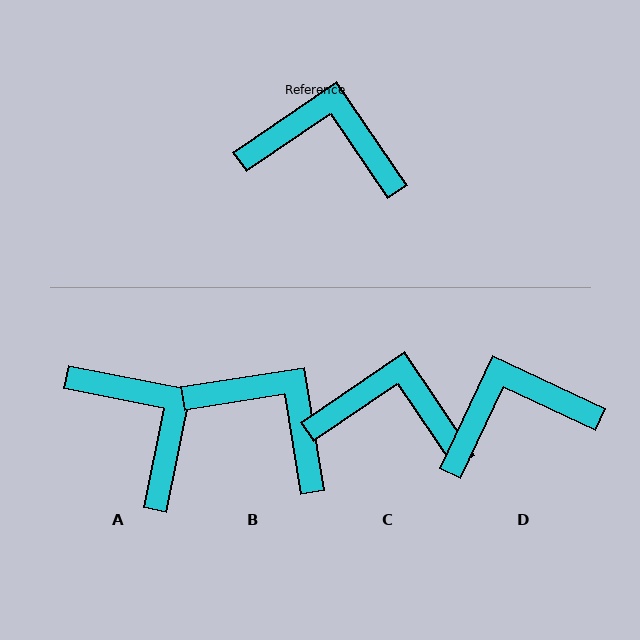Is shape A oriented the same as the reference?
No, it is off by about 45 degrees.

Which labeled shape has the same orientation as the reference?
C.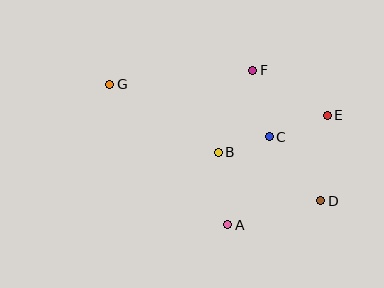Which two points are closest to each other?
Points B and C are closest to each other.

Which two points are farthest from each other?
Points D and G are farthest from each other.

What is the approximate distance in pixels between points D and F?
The distance between D and F is approximately 147 pixels.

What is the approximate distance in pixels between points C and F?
The distance between C and F is approximately 69 pixels.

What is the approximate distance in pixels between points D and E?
The distance between D and E is approximately 86 pixels.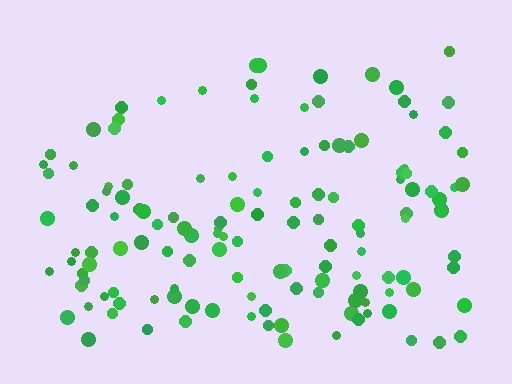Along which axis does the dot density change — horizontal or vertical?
Vertical.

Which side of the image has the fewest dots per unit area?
The top.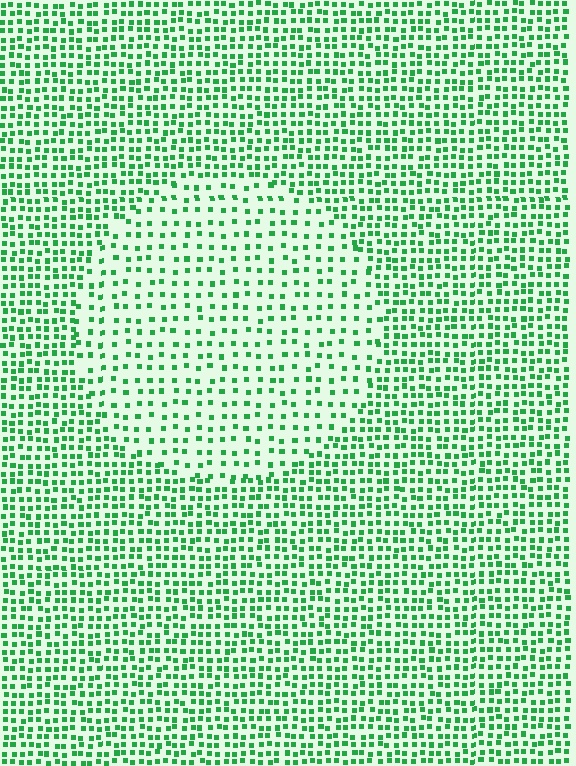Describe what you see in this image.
The image contains small green elements arranged at two different densities. A circle-shaped region is visible where the elements are less densely packed than the surrounding area.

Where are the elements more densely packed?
The elements are more densely packed outside the circle boundary.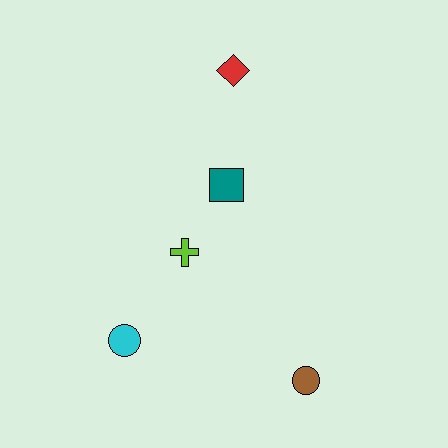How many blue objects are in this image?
There are no blue objects.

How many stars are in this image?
There are no stars.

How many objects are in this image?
There are 5 objects.